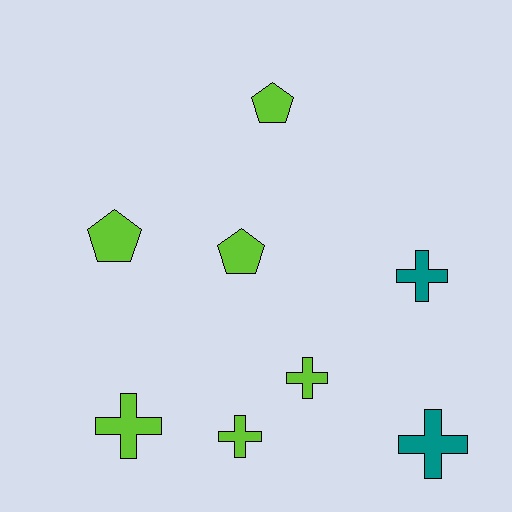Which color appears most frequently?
Lime, with 6 objects.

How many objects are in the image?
There are 8 objects.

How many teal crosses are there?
There are 2 teal crosses.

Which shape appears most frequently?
Cross, with 5 objects.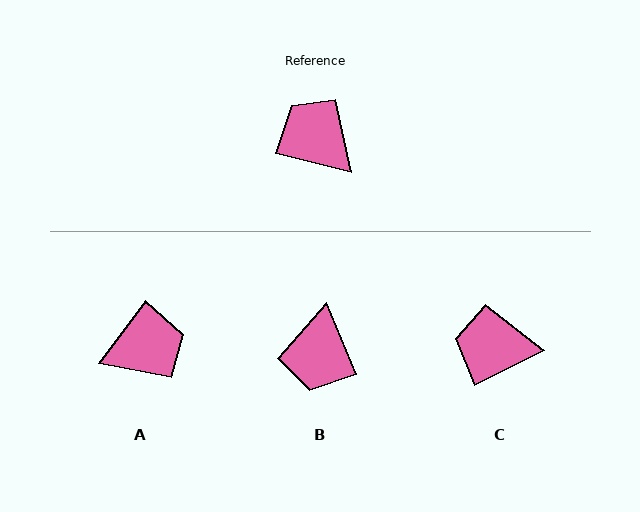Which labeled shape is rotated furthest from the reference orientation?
B, about 126 degrees away.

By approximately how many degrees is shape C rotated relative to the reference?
Approximately 40 degrees counter-clockwise.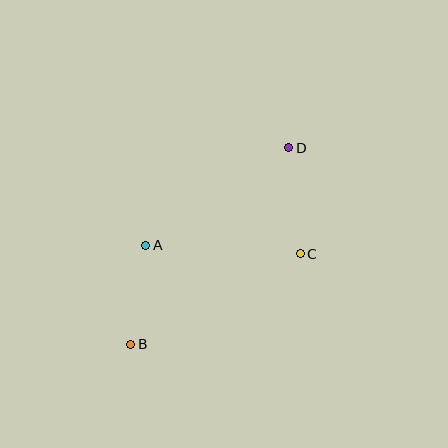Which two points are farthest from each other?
Points B and D are farthest from each other.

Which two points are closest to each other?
Points A and B are closest to each other.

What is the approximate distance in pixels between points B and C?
The distance between B and C is approximately 192 pixels.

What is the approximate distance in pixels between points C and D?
The distance between C and D is approximately 107 pixels.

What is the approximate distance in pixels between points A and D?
The distance between A and D is approximately 173 pixels.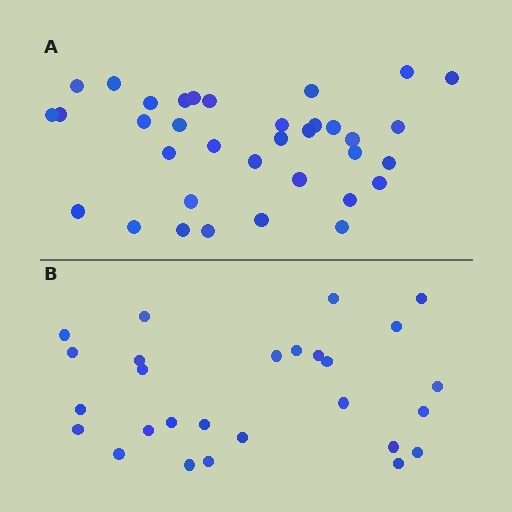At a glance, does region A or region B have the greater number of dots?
Region A (the top region) has more dots.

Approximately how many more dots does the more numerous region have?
Region A has roughly 8 or so more dots than region B.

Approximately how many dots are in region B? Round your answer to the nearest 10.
About 30 dots. (The exact count is 27, which rounds to 30.)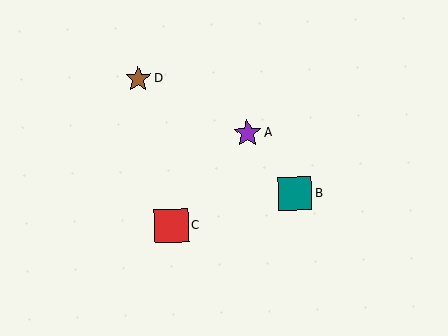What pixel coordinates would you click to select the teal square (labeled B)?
Click at (295, 193) to select the teal square B.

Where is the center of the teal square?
The center of the teal square is at (295, 193).